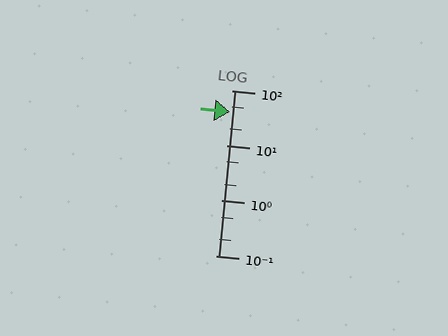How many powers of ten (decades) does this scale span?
The scale spans 3 decades, from 0.1 to 100.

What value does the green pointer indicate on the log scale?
The pointer indicates approximately 41.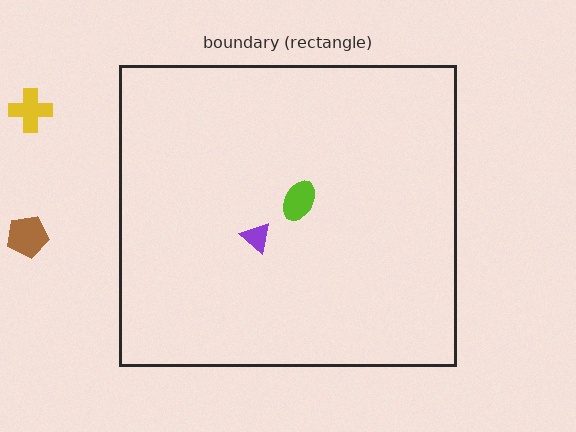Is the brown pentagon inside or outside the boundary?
Outside.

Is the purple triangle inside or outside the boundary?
Inside.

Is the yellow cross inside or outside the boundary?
Outside.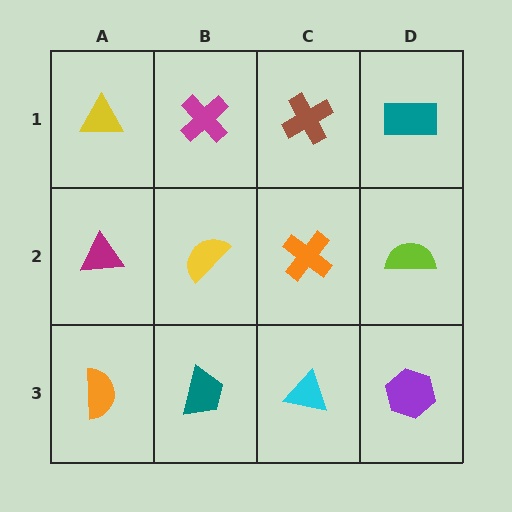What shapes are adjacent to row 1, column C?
An orange cross (row 2, column C), a magenta cross (row 1, column B), a teal rectangle (row 1, column D).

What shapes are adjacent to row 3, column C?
An orange cross (row 2, column C), a teal trapezoid (row 3, column B), a purple hexagon (row 3, column D).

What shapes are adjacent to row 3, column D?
A lime semicircle (row 2, column D), a cyan triangle (row 3, column C).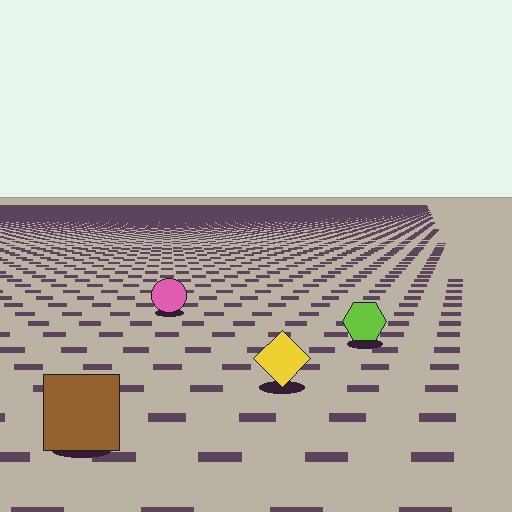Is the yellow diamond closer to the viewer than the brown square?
No. The brown square is closer — you can tell from the texture gradient: the ground texture is coarser near it.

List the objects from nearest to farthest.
From nearest to farthest: the brown square, the yellow diamond, the lime hexagon, the pink circle.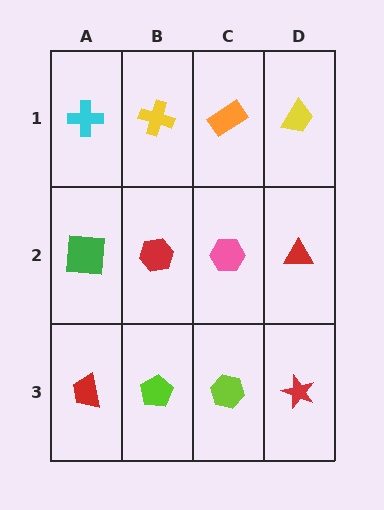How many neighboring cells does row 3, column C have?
3.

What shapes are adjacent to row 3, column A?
A green square (row 2, column A), a lime pentagon (row 3, column B).